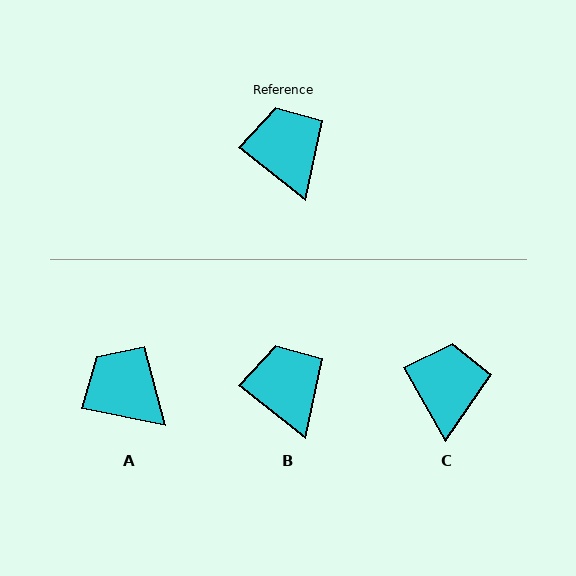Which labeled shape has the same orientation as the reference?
B.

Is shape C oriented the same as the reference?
No, it is off by about 22 degrees.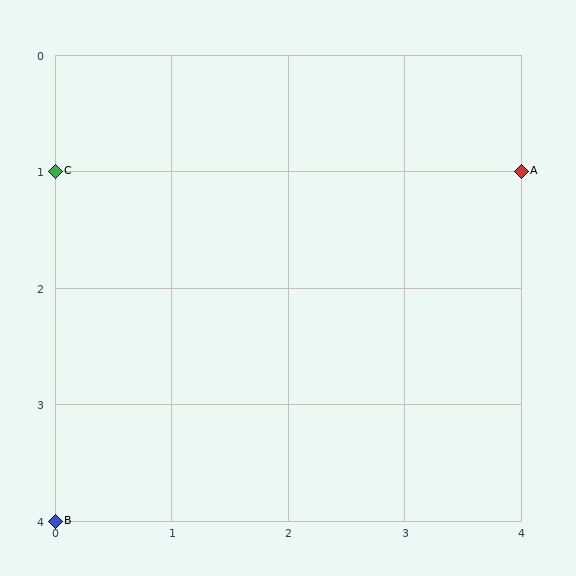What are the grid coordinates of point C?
Point C is at grid coordinates (0, 1).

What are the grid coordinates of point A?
Point A is at grid coordinates (4, 1).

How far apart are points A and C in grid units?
Points A and C are 4 columns apart.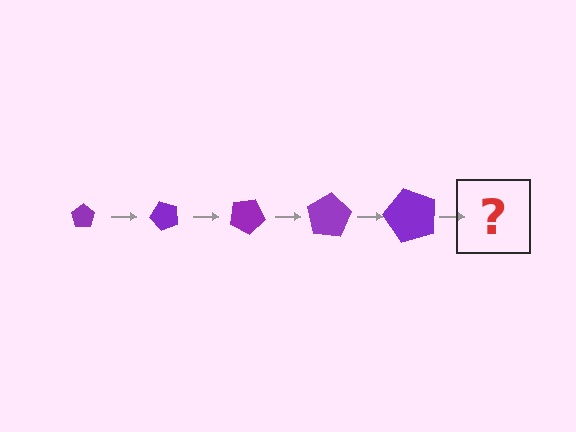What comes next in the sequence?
The next element should be a pentagon, larger than the previous one and rotated 250 degrees from the start.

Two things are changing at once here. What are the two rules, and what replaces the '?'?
The two rules are that the pentagon grows larger each step and it rotates 50 degrees each step. The '?' should be a pentagon, larger than the previous one and rotated 250 degrees from the start.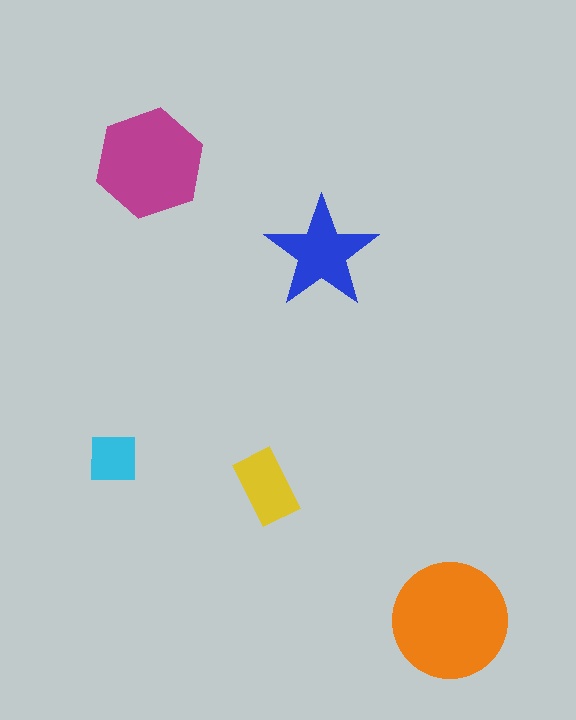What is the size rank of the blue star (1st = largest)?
3rd.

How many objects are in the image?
There are 5 objects in the image.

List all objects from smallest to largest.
The cyan square, the yellow rectangle, the blue star, the magenta hexagon, the orange circle.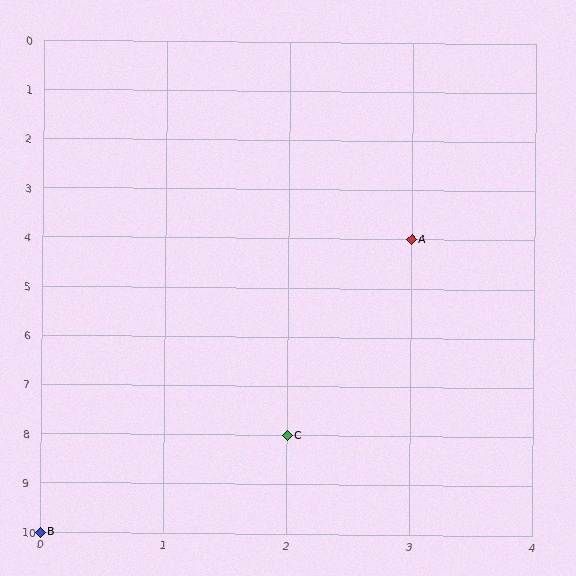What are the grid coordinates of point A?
Point A is at grid coordinates (3, 4).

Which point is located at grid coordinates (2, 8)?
Point C is at (2, 8).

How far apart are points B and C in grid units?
Points B and C are 2 columns and 2 rows apart (about 2.8 grid units diagonally).